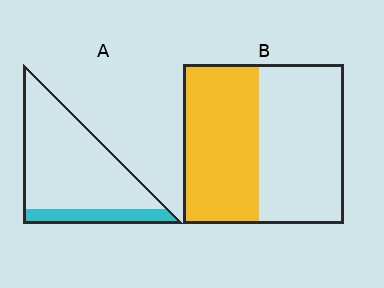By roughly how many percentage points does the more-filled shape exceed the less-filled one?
By roughly 30 percentage points (B over A).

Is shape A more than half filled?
No.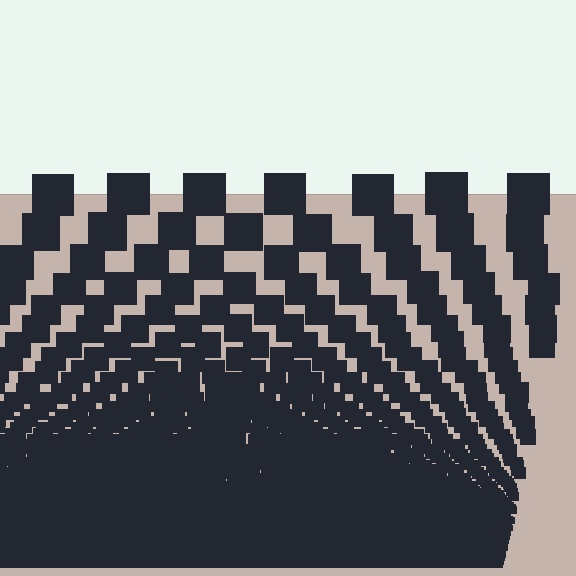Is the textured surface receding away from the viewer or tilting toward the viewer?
The surface appears to tilt toward the viewer. Texture elements get larger and sparser toward the top.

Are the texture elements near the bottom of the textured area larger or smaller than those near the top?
Smaller. The gradient is inverted — elements near the bottom are smaller and denser.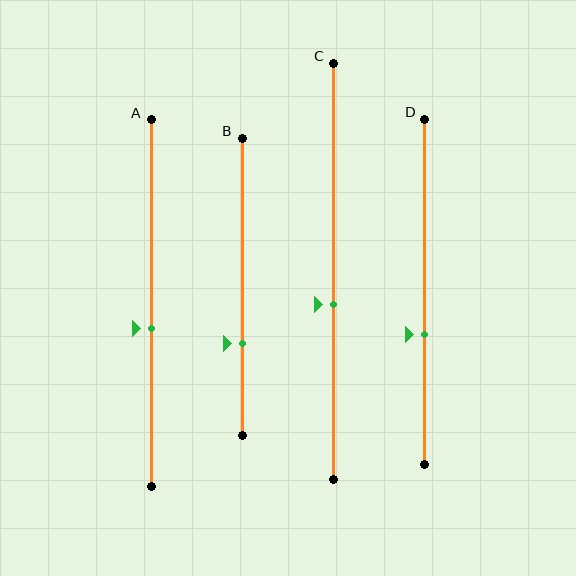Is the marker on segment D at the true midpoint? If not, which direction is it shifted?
No, the marker on segment D is shifted downward by about 12% of the segment length.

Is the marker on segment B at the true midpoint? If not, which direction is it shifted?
No, the marker on segment B is shifted downward by about 19% of the segment length.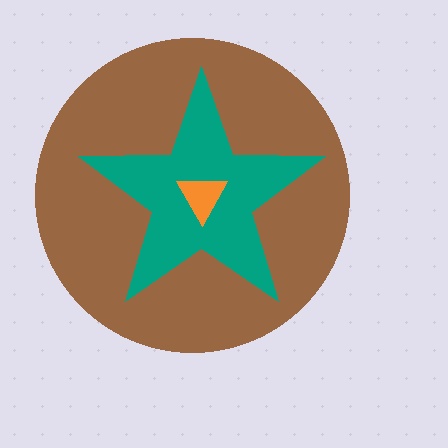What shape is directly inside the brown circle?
The teal star.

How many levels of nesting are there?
3.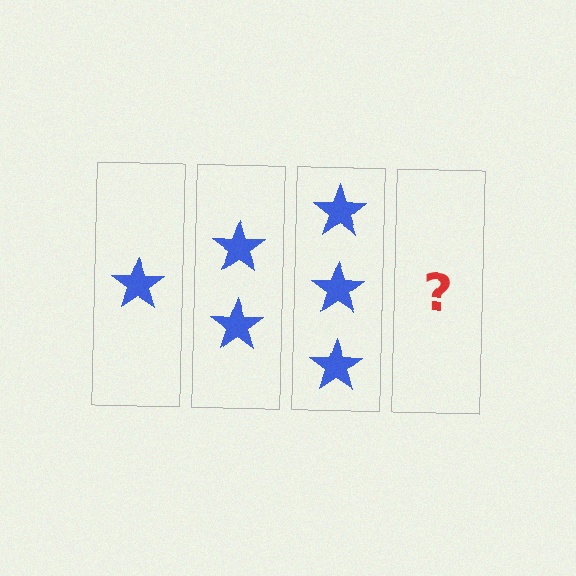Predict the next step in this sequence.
The next step is 4 stars.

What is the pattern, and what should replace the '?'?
The pattern is that each step adds one more star. The '?' should be 4 stars.